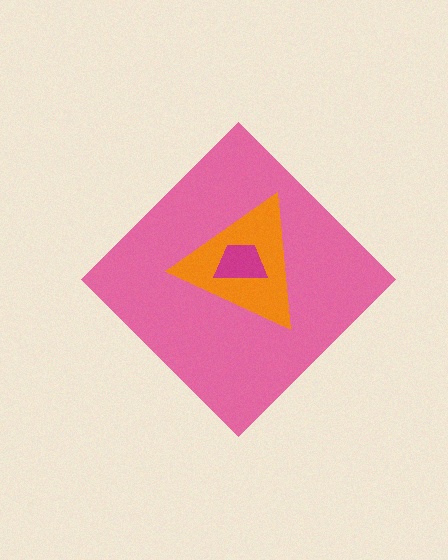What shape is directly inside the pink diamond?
The orange triangle.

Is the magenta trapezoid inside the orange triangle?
Yes.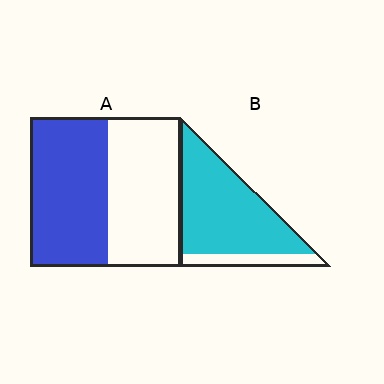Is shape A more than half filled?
Roughly half.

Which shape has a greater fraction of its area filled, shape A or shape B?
Shape B.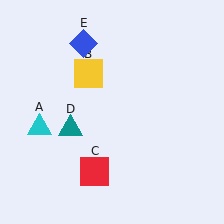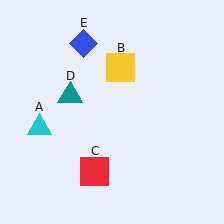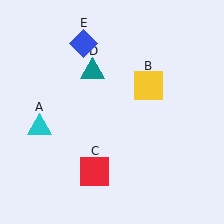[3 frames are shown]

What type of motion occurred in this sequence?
The yellow square (object B), teal triangle (object D) rotated clockwise around the center of the scene.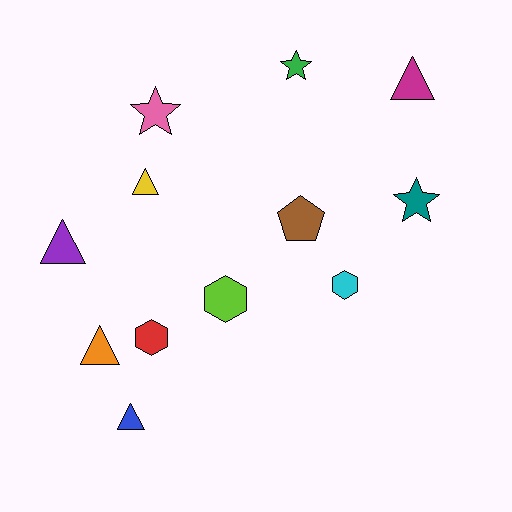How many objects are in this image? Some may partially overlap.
There are 12 objects.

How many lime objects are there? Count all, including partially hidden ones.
There is 1 lime object.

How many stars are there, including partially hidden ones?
There are 3 stars.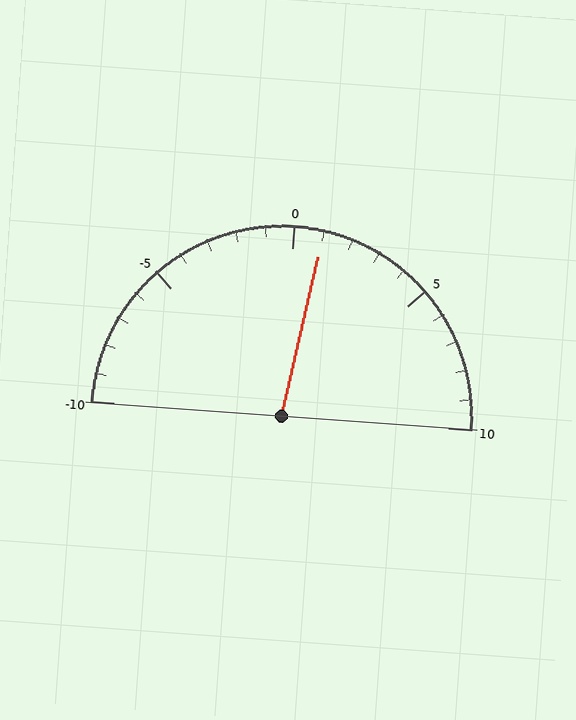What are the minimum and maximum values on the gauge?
The gauge ranges from -10 to 10.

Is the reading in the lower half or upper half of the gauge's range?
The reading is in the upper half of the range (-10 to 10).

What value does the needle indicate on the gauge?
The needle indicates approximately 1.